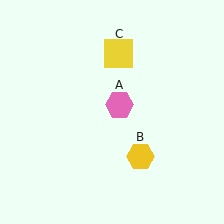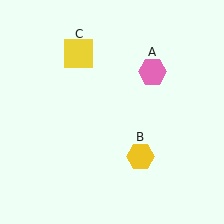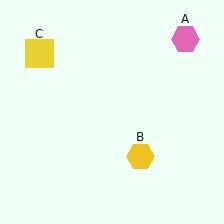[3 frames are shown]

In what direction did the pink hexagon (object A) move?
The pink hexagon (object A) moved up and to the right.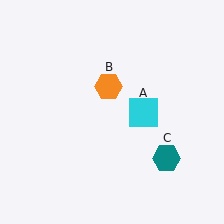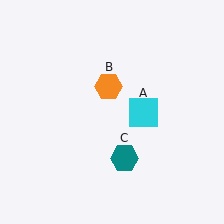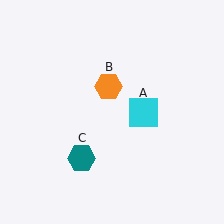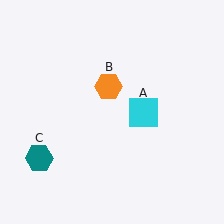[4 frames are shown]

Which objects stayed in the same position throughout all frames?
Cyan square (object A) and orange hexagon (object B) remained stationary.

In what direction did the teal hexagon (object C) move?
The teal hexagon (object C) moved left.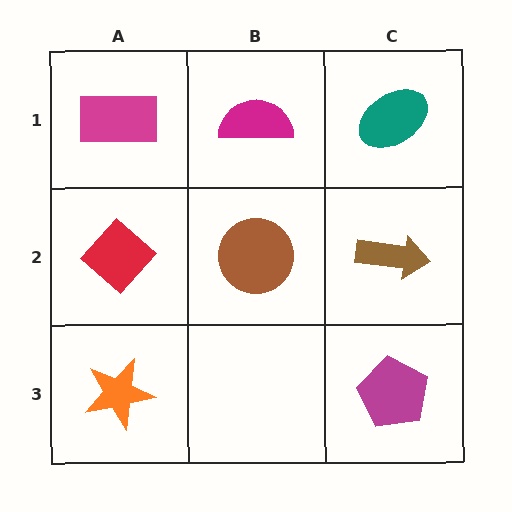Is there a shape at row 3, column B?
No, that cell is empty.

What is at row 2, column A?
A red diamond.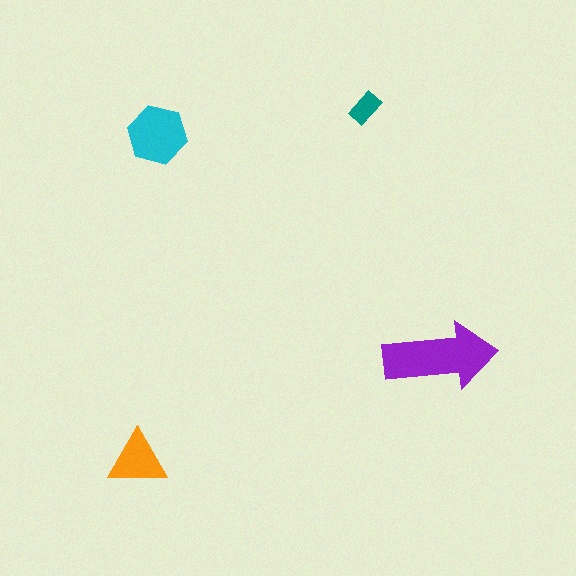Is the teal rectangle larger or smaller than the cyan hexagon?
Smaller.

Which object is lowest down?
The orange triangle is bottommost.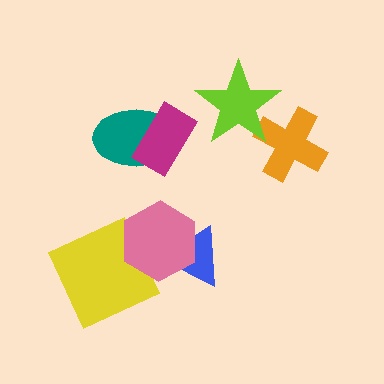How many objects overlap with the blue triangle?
1 object overlaps with the blue triangle.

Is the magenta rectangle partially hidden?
No, no other shape covers it.